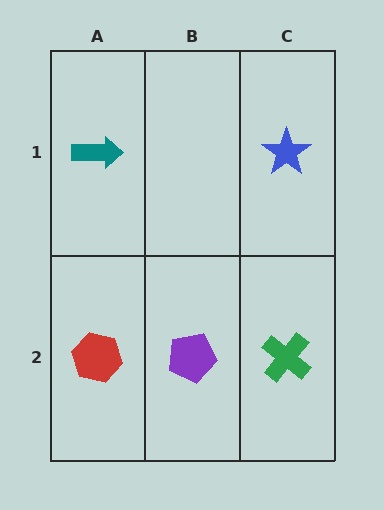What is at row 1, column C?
A blue star.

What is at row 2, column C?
A green cross.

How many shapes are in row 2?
3 shapes.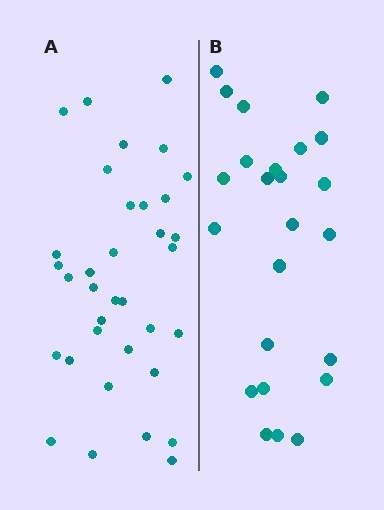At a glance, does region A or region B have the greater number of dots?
Region A (the left region) has more dots.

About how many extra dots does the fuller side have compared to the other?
Region A has roughly 12 or so more dots than region B.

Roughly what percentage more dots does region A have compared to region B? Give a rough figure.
About 45% more.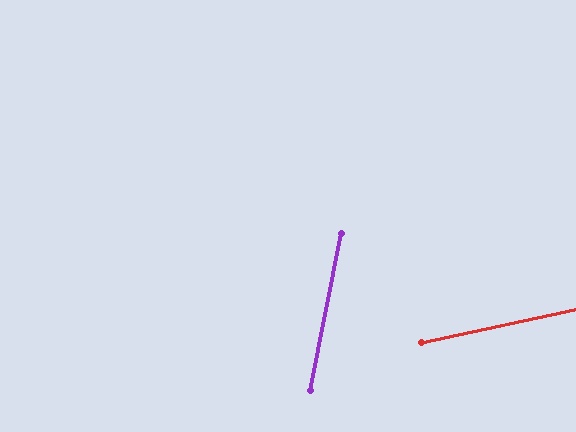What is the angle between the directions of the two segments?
Approximately 66 degrees.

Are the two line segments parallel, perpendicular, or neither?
Neither parallel nor perpendicular — they differ by about 66°.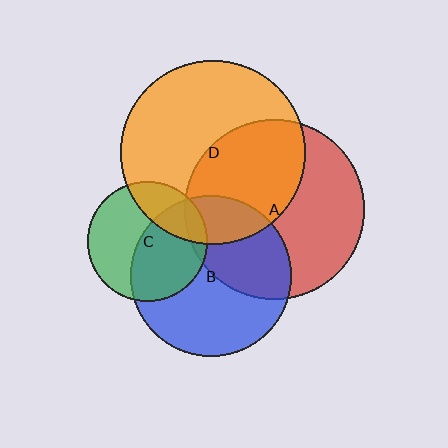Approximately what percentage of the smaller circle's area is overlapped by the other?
Approximately 40%.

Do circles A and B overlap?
Yes.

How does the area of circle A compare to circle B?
Approximately 1.2 times.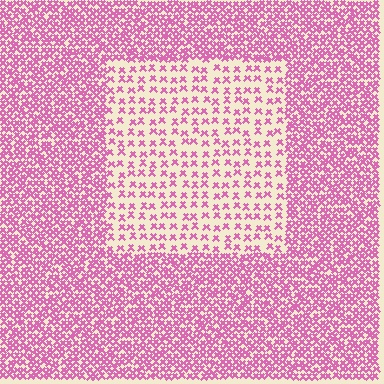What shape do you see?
I see a rectangle.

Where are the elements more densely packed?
The elements are more densely packed outside the rectangle boundary.